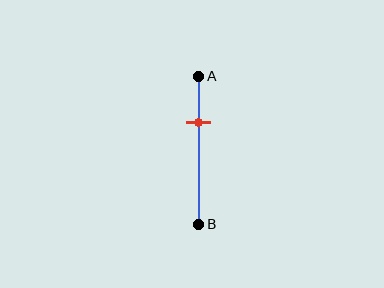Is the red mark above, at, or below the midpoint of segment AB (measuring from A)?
The red mark is above the midpoint of segment AB.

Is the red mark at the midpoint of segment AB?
No, the mark is at about 30% from A, not at the 50% midpoint.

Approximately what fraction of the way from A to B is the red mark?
The red mark is approximately 30% of the way from A to B.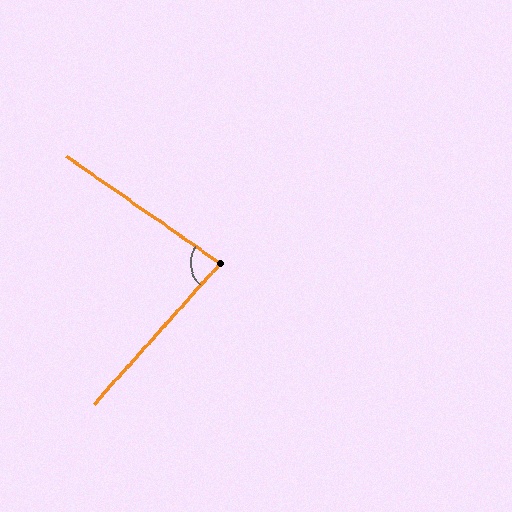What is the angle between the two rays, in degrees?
Approximately 83 degrees.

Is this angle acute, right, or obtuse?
It is acute.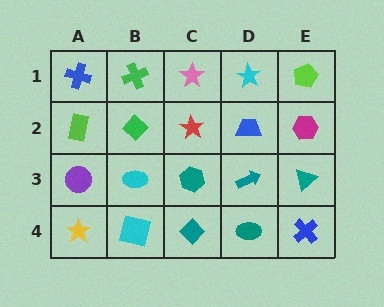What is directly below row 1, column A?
A lime rectangle.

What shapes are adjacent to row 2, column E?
A lime pentagon (row 1, column E), a teal triangle (row 3, column E), a blue trapezoid (row 2, column D).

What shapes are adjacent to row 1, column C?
A red star (row 2, column C), a green cross (row 1, column B), a cyan star (row 1, column D).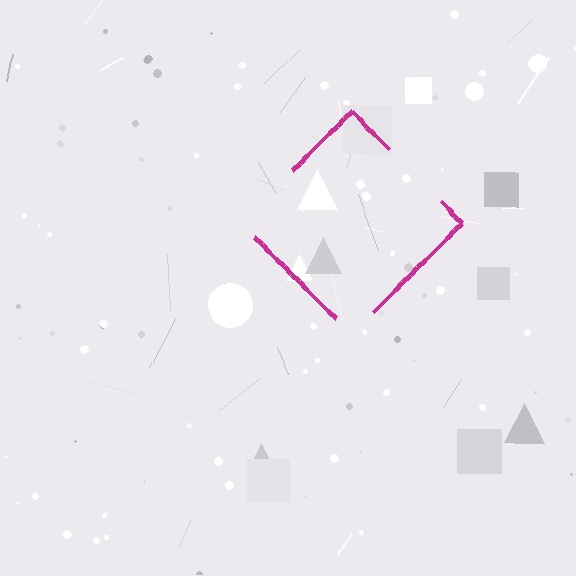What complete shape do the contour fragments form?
The contour fragments form a diamond.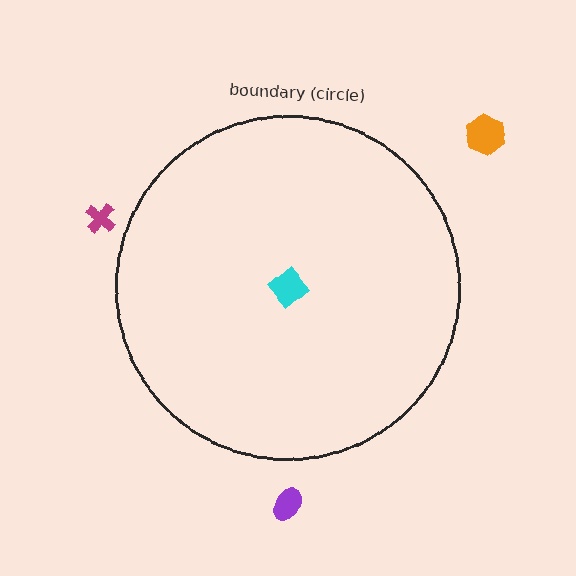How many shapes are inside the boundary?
1 inside, 3 outside.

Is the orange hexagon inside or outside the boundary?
Outside.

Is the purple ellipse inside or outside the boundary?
Outside.